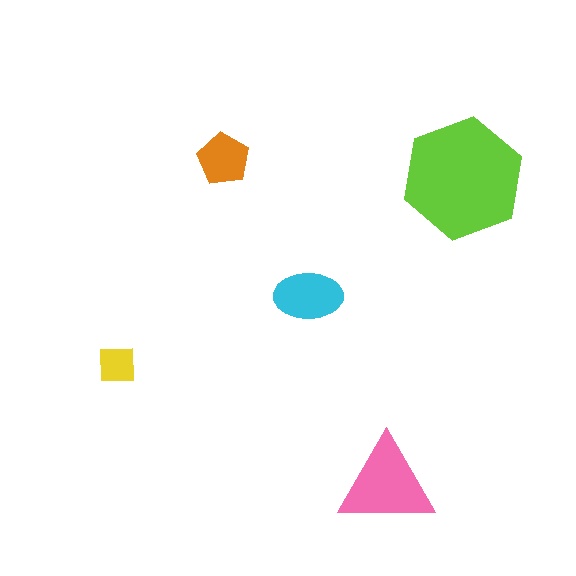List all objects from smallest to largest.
The yellow square, the orange pentagon, the cyan ellipse, the pink triangle, the lime hexagon.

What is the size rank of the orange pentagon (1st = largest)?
4th.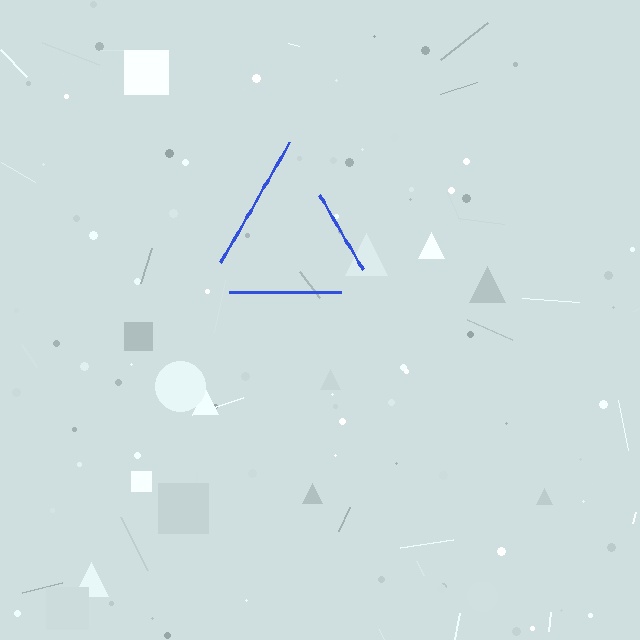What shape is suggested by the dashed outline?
The dashed outline suggests a triangle.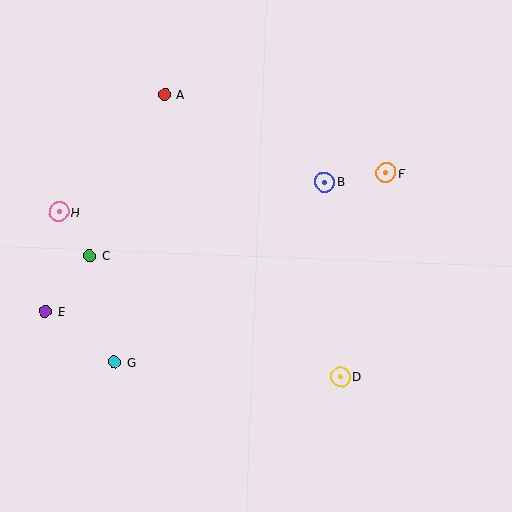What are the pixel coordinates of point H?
Point H is at (59, 212).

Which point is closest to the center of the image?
Point B at (325, 182) is closest to the center.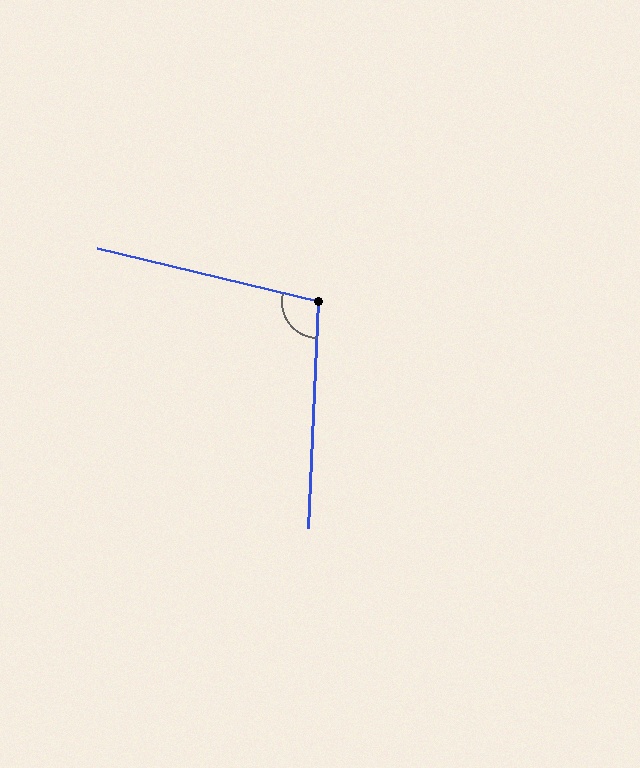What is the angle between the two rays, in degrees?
Approximately 101 degrees.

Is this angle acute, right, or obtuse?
It is obtuse.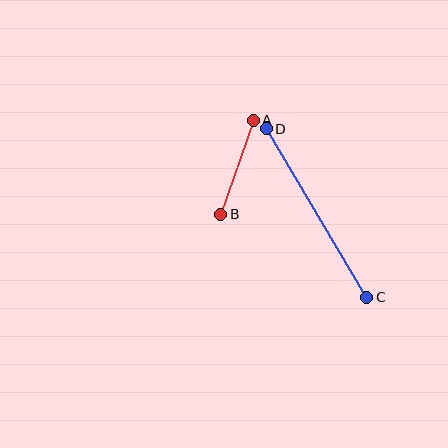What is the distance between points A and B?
The distance is approximately 99 pixels.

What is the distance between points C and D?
The distance is approximately 196 pixels.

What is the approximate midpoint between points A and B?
The midpoint is at approximately (237, 167) pixels.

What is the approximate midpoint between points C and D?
The midpoint is at approximately (316, 213) pixels.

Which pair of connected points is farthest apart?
Points C and D are farthest apart.